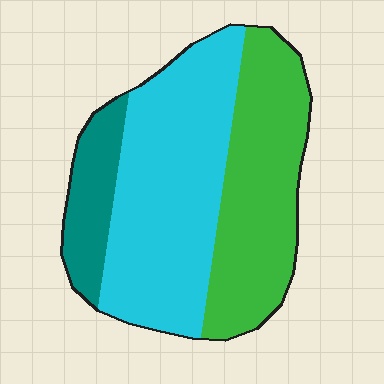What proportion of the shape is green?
Green takes up between a quarter and a half of the shape.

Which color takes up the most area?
Cyan, at roughly 50%.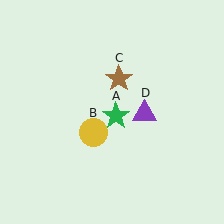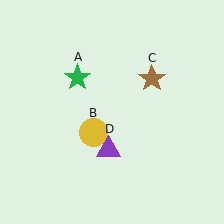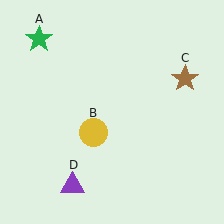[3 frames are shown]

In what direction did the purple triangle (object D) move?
The purple triangle (object D) moved down and to the left.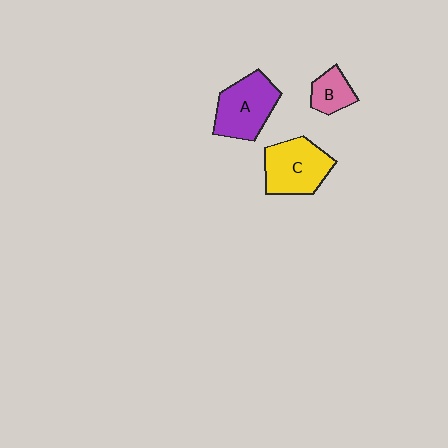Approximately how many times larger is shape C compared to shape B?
Approximately 2.0 times.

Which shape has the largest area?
Shape A (purple).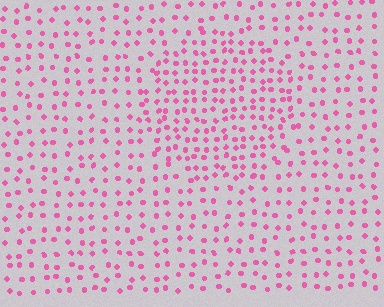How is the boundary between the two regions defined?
The boundary is defined by a change in element density (approximately 1.7x ratio). All elements are the same color, size, and shape.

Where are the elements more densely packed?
The elements are more densely packed inside the circle boundary.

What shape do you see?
I see a circle.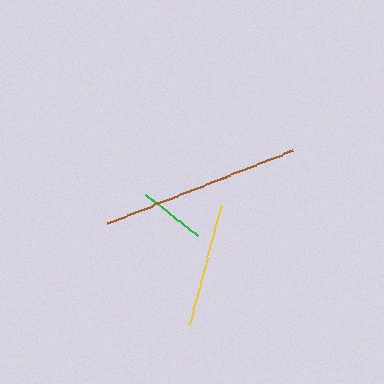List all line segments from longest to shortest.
From longest to shortest: brown, yellow, green.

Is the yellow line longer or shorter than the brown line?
The brown line is longer than the yellow line.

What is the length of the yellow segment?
The yellow segment is approximately 123 pixels long.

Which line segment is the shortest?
The green line is the shortest at approximately 66 pixels.